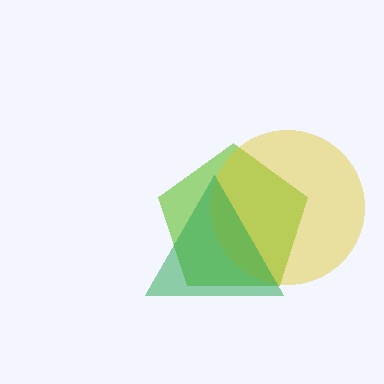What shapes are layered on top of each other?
The layered shapes are: a lime pentagon, a yellow circle, a green triangle.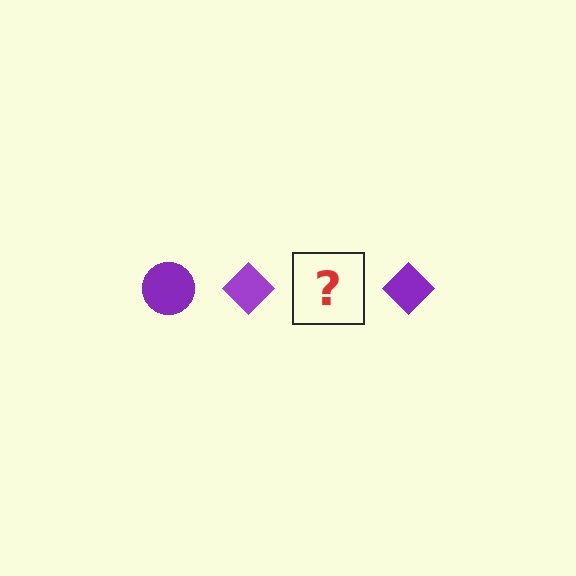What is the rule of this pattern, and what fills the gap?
The rule is that the pattern cycles through circle, diamond shapes in purple. The gap should be filled with a purple circle.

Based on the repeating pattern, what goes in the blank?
The blank should be a purple circle.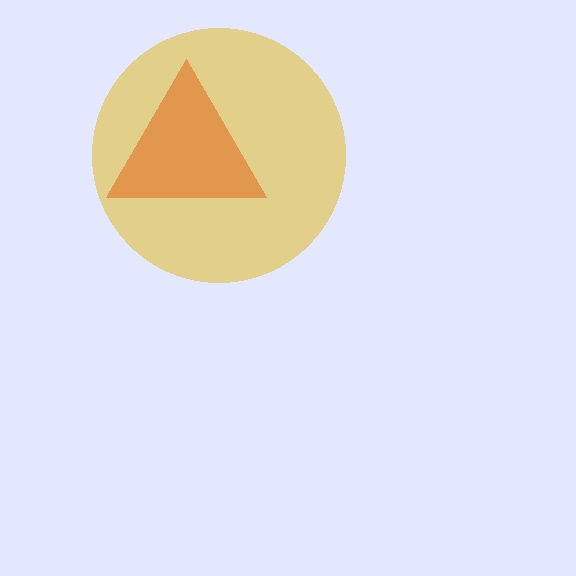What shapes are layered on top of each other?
The layered shapes are: a red triangle, a yellow circle.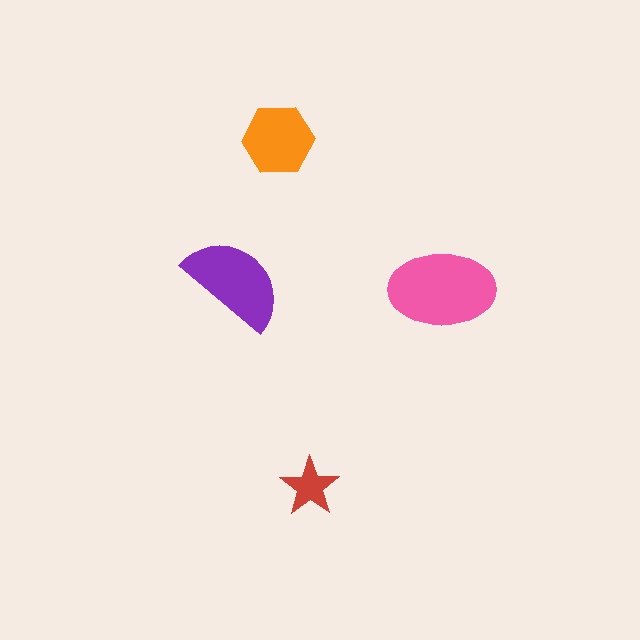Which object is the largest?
The pink ellipse.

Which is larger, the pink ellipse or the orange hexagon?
The pink ellipse.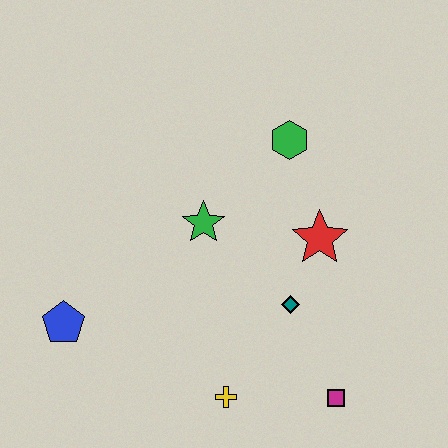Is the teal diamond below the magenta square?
No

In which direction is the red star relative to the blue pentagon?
The red star is to the right of the blue pentagon.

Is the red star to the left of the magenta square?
Yes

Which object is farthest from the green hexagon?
The blue pentagon is farthest from the green hexagon.